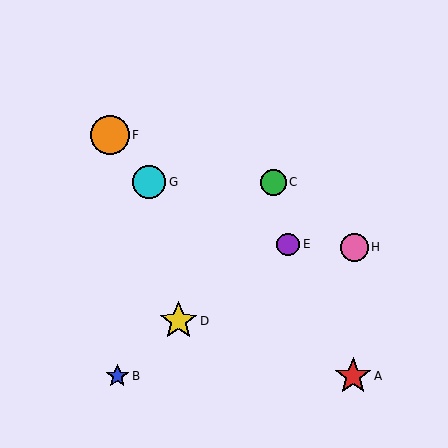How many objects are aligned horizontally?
2 objects (C, G) are aligned horizontally.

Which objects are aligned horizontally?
Objects C, G are aligned horizontally.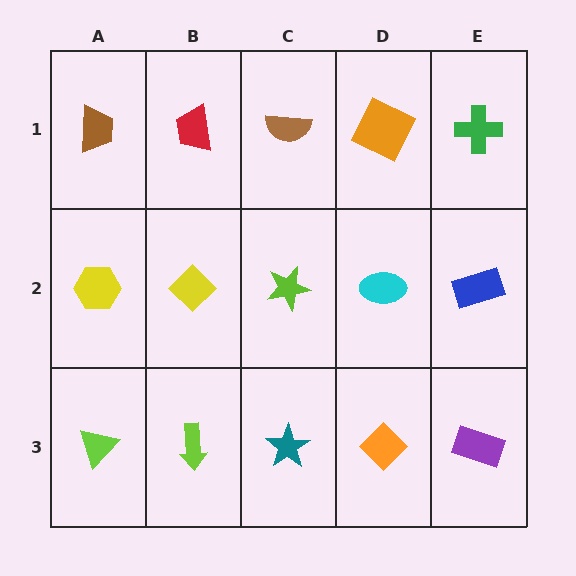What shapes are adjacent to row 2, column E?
A green cross (row 1, column E), a purple rectangle (row 3, column E), a cyan ellipse (row 2, column D).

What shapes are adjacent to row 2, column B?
A red trapezoid (row 1, column B), a lime arrow (row 3, column B), a yellow hexagon (row 2, column A), a lime star (row 2, column C).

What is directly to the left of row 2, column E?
A cyan ellipse.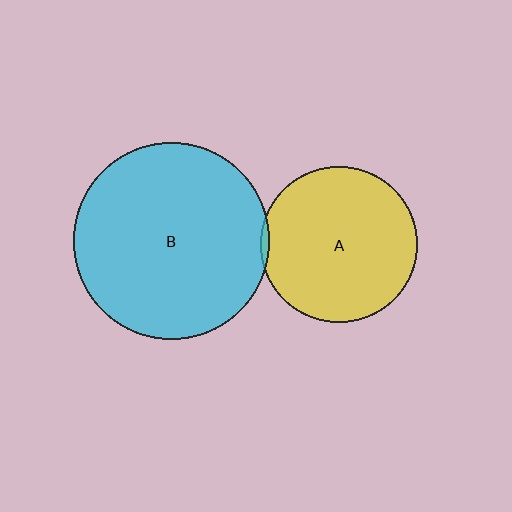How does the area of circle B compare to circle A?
Approximately 1.6 times.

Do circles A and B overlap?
Yes.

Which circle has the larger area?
Circle B (cyan).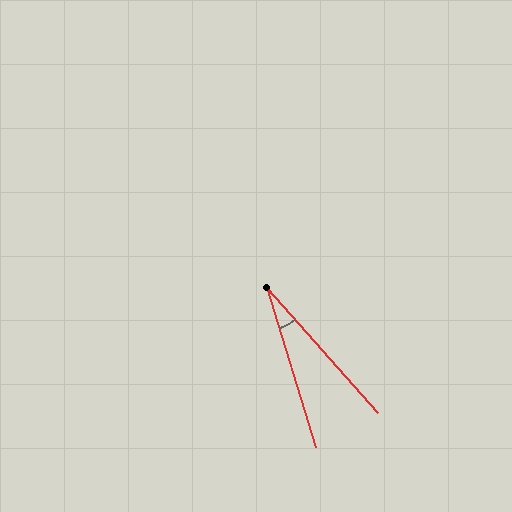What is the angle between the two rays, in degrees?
Approximately 25 degrees.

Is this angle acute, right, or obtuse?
It is acute.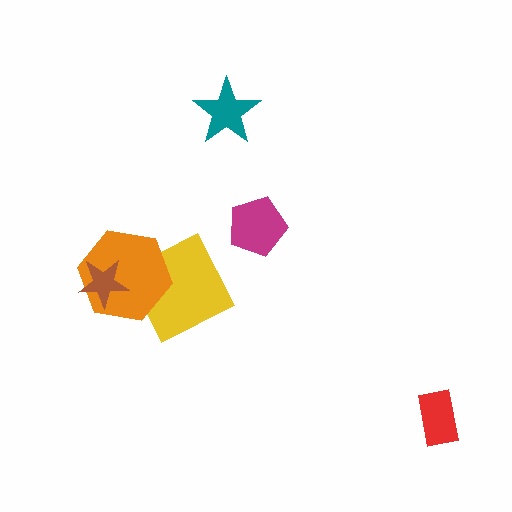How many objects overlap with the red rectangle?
0 objects overlap with the red rectangle.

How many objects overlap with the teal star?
0 objects overlap with the teal star.